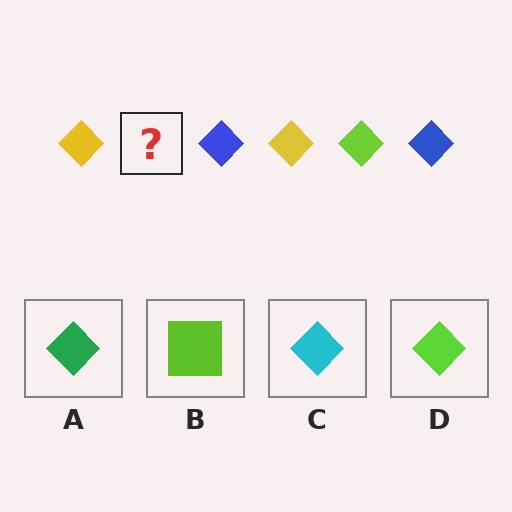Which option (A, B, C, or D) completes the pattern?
D.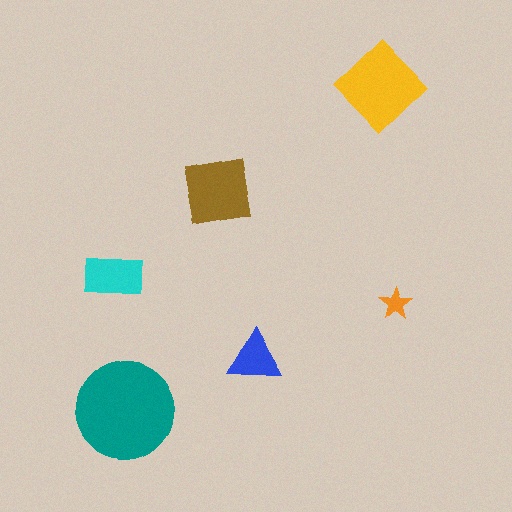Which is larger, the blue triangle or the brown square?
The brown square.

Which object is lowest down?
The teal circle is bottommost.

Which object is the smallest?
The orange star.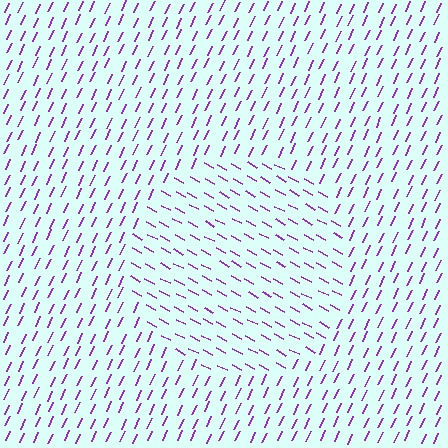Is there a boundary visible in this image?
Yes, there is a texture boundary formed by a change in line orientation.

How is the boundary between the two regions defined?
The boundary is defined purely by a change in line orientation (approximately 86 degrees difference). All lines are the same color and thickness.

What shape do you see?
I see a circle.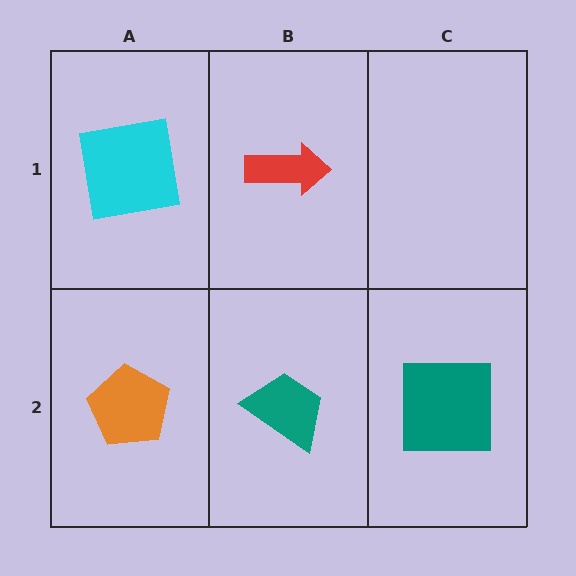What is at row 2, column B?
A teal trapezoid.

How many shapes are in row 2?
3 shapes.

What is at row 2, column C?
A teal square.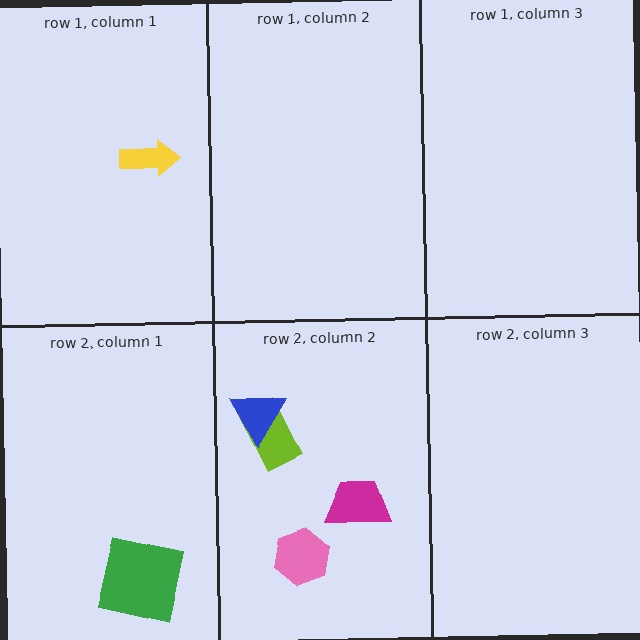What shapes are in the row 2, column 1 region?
The green square.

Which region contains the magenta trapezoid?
The row 2, column 2 region.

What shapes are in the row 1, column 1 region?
The yellow arrow.